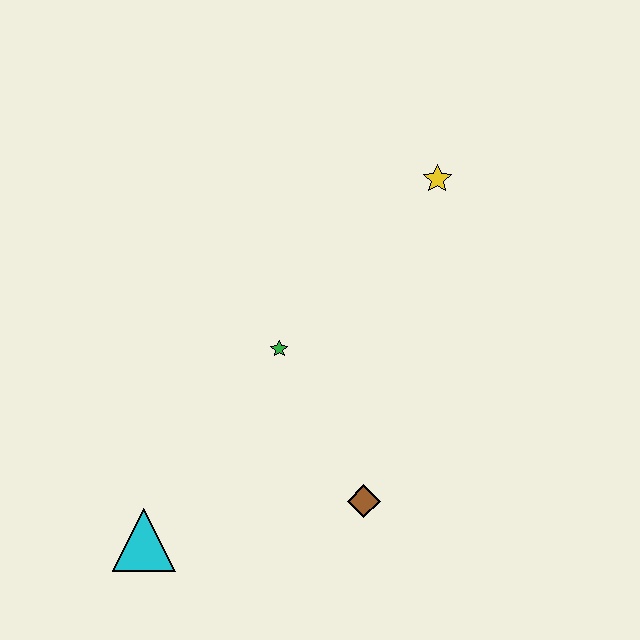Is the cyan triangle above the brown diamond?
No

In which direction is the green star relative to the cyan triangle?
The green star is above the cyan triangle.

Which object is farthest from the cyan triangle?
The yellow star is farthest from the cyan triangle.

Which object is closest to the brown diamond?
The green star is closest to the brown diamond.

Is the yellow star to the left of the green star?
No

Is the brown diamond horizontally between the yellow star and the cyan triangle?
Yes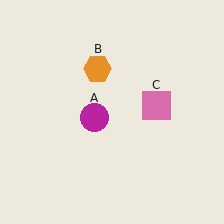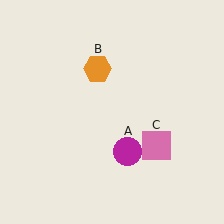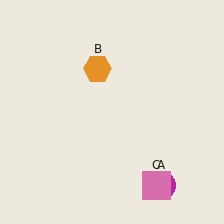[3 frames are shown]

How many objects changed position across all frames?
2 objects changed position: magenta circle (object A), pink square (object C).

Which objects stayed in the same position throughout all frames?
Orange hexagon (object B) remained stationary.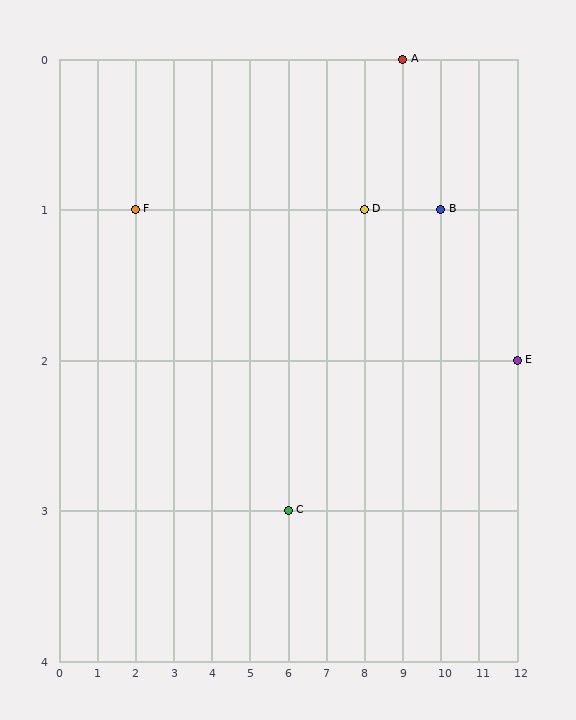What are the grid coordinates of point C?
Point C is at grid coordinates (6, 3).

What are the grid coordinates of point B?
Point B is at grid coordinates (10, 1).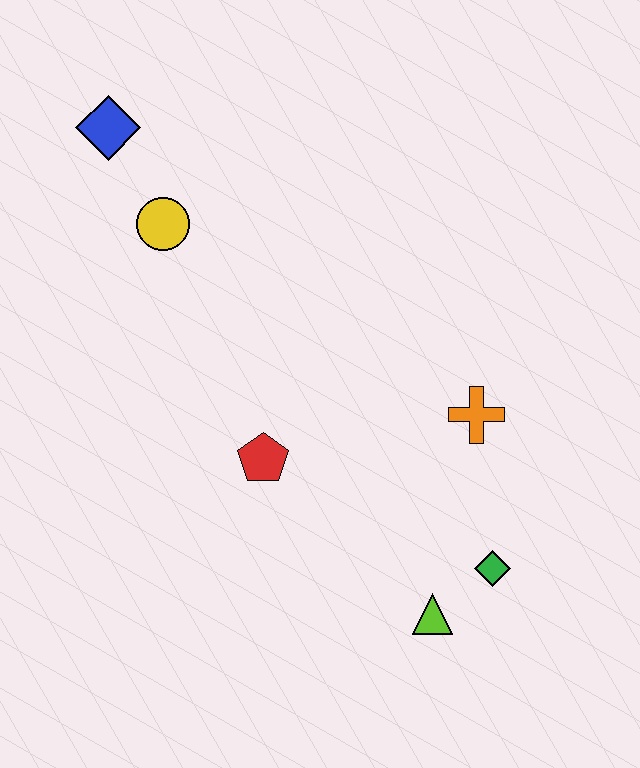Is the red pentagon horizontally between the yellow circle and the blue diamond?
No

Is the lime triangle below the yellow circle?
Yes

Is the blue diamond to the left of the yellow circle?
Yes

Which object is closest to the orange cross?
The green diamond is closest to the orange cross.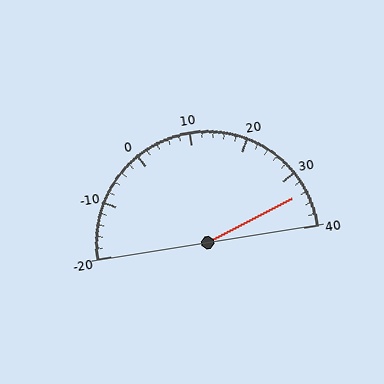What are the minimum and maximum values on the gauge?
The gauge ranges from -20 to 40.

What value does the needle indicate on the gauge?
The needle indicates approximately 34.